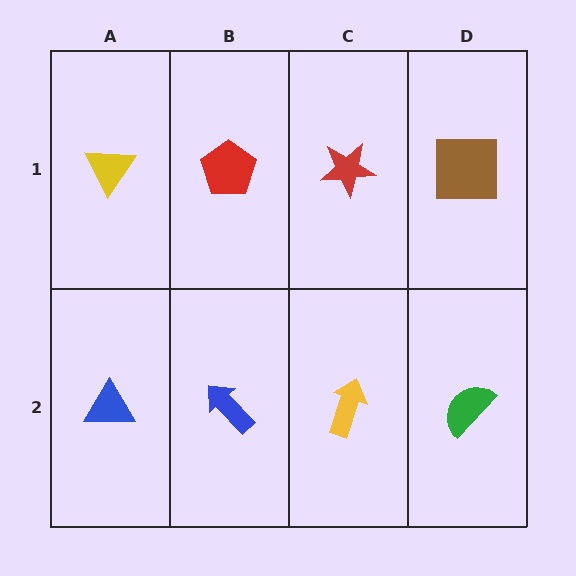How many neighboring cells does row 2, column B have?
3.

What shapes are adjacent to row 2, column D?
A brown square (row 1, column D), a yellow arrow (row 2, column C).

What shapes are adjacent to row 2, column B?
A red pentagon (row 1, column B), a blue triangle (row 2, column A), a yellow arrow (row 2, column C).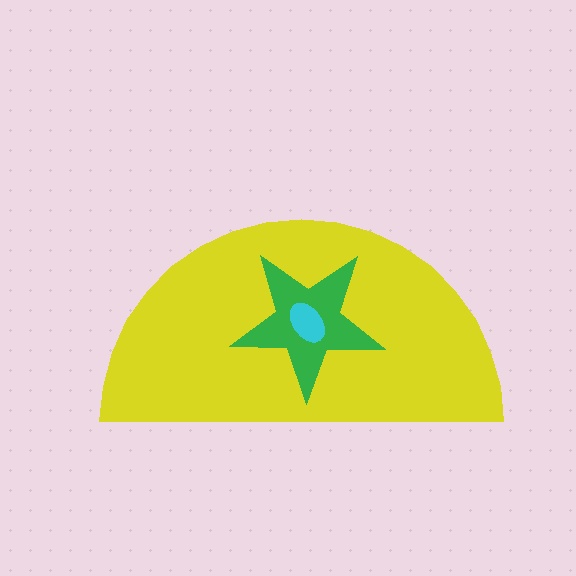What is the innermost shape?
The cyan ellipse.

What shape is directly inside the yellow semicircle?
The green star.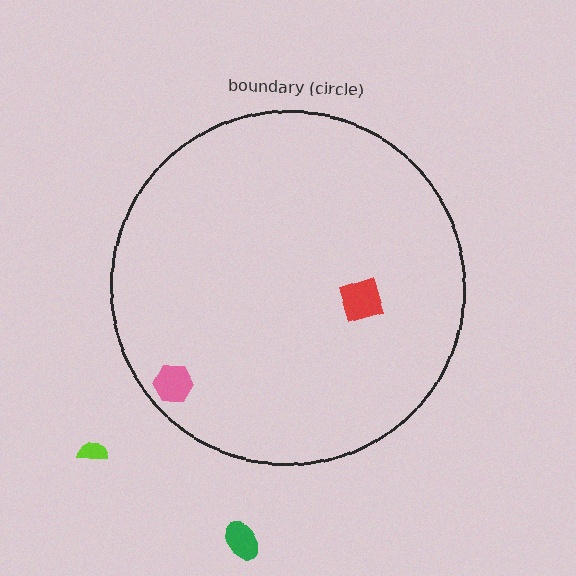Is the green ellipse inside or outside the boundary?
Outside.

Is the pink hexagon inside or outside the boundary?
Inside.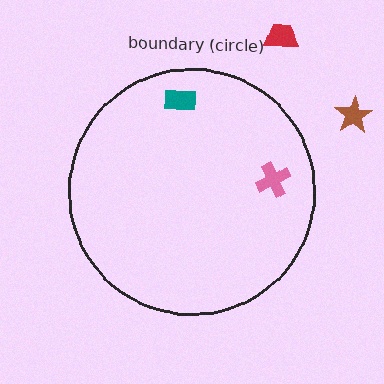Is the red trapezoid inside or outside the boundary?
Outside.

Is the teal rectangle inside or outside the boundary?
Inside.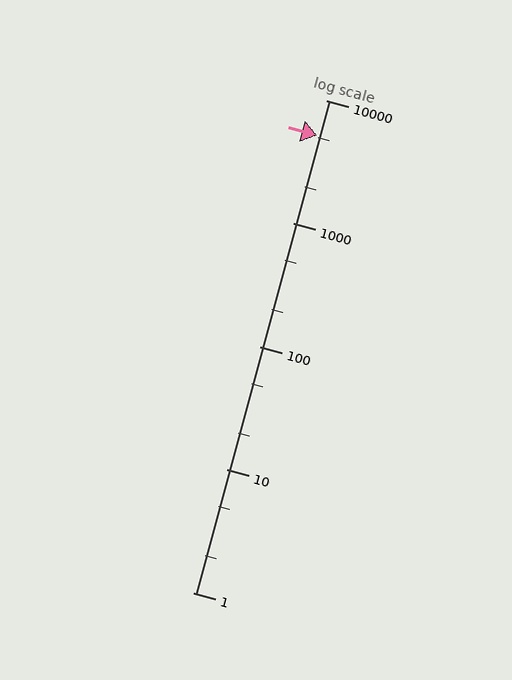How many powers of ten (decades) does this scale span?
The scale spans 4 decades, from 1 to 10000.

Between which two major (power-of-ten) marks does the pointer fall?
The pointer is between 1000 and 10000.